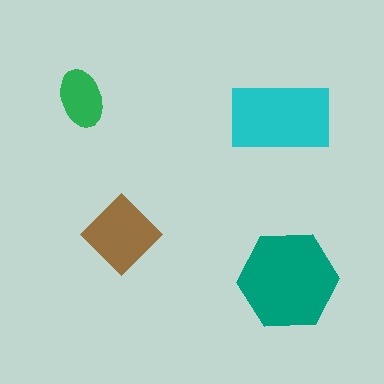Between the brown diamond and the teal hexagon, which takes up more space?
The teal hexagon.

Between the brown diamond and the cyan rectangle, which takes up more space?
The cyan rectangle.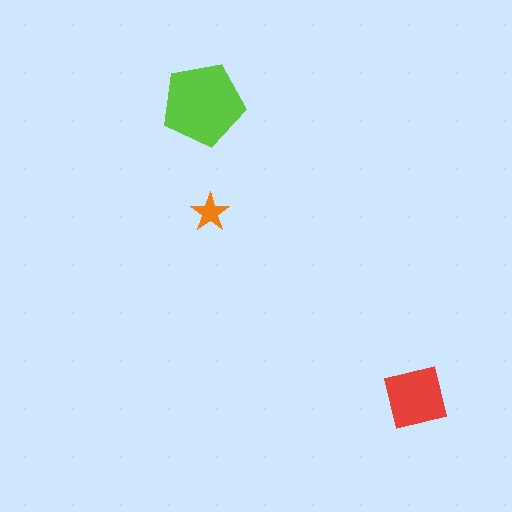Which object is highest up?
The lime pentagon is topmost.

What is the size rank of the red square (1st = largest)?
2nd.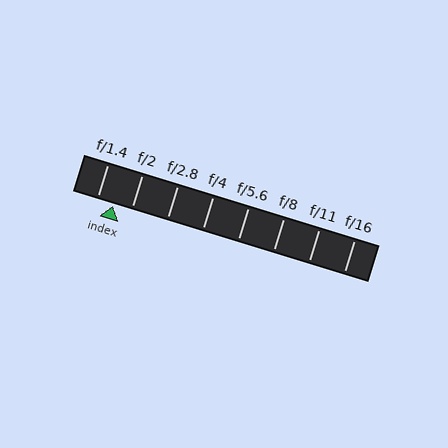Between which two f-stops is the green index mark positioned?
The index mark is between f/1.4 and f/2.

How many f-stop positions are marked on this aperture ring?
There are 8 f-stop positions marked.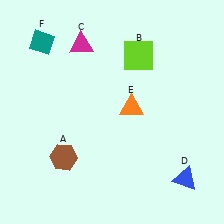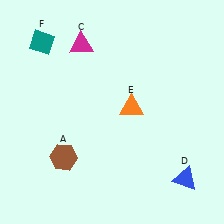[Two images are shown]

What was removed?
The lime square (B) was removed in Image 2.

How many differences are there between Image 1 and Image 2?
There is 1 difference between the two images.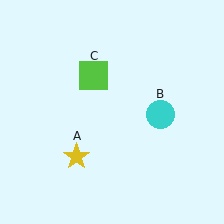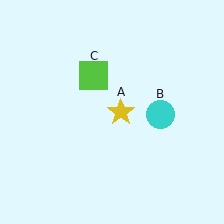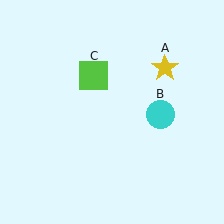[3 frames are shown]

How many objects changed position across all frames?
1 object changed position: yellow star (object A).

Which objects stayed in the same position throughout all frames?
Cyan circle (object B) and lime square (object C) remained stationary.